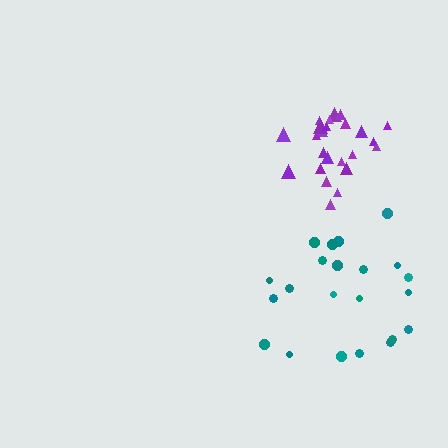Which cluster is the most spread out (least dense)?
Teal.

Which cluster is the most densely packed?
Purple.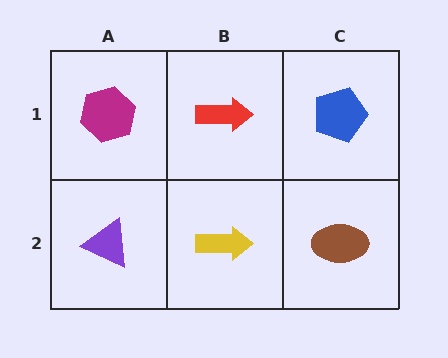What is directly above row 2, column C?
A blue pentagon.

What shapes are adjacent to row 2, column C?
A blue pentagon (row 1, column C), a yellow arrow (row 2, column B).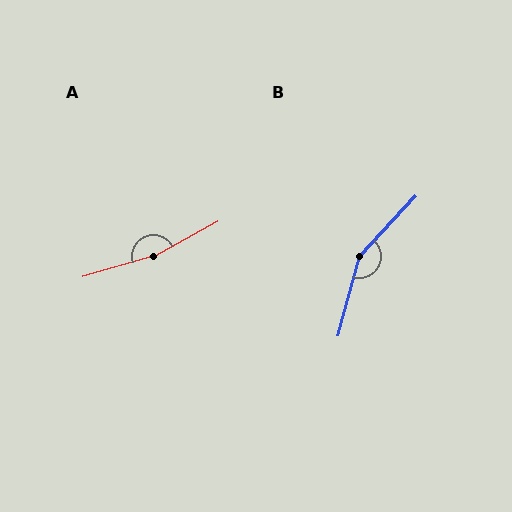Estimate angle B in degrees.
Approximately 152 degrees.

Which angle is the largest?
A, at approximately 168 degrees.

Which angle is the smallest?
B, at approximately 152 degrees.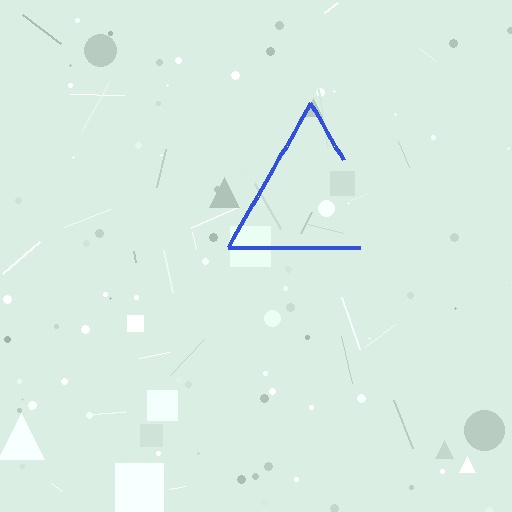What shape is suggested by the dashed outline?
The dashed outline suggests a triangle.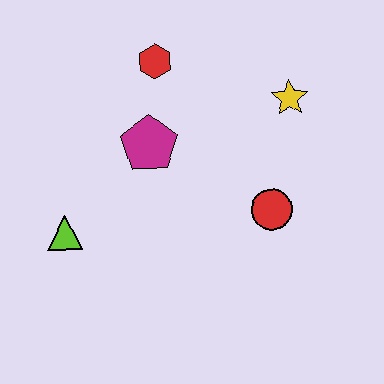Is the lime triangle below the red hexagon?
Yes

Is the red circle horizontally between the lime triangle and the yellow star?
Yes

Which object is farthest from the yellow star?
The lime triangle is farthest from the yellow star.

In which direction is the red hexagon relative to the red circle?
The red hexagon is above the red circle.